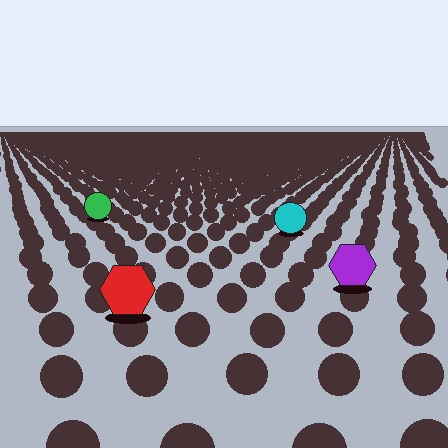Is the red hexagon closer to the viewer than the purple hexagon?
Yes. The red hexagon is closer — you can tell from the texture gradient: the ground texture is coarser near it.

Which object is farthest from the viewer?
The green circle is farthest from the viewer. It appears smaller and the ground texture around it is denser.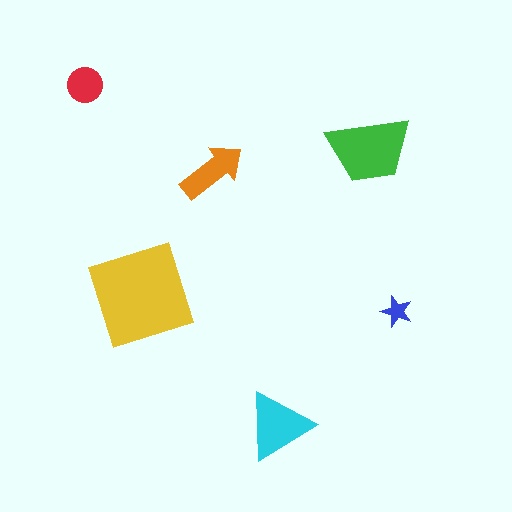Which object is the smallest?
The blue star.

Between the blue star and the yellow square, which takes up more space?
The yellow square.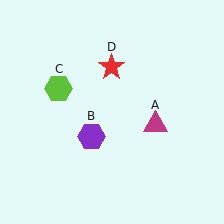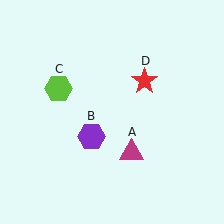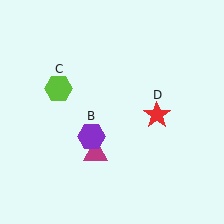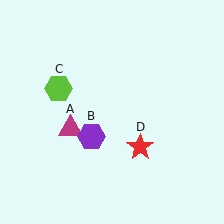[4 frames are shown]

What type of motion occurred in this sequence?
The magenta triangle (object A), red star (object D) rotated clockwise around the center of the scene.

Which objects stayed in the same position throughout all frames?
Purple hexagon (object B) and lime hexagon (object C) remained stationary.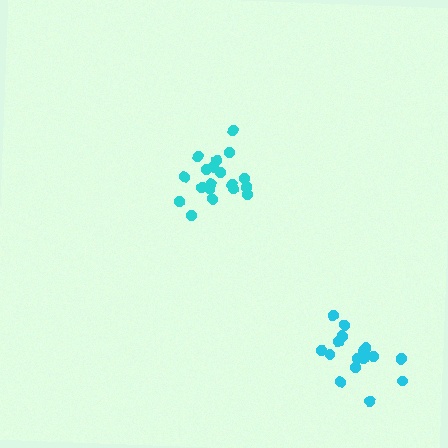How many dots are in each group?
Group 1: 20 dots, Group 2: 19 dots (39 total).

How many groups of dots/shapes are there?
There are 2 groups.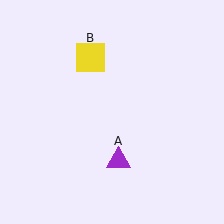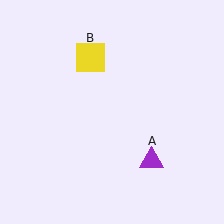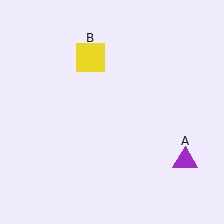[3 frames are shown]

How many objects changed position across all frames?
1 object changed position: purple triangle (object A).